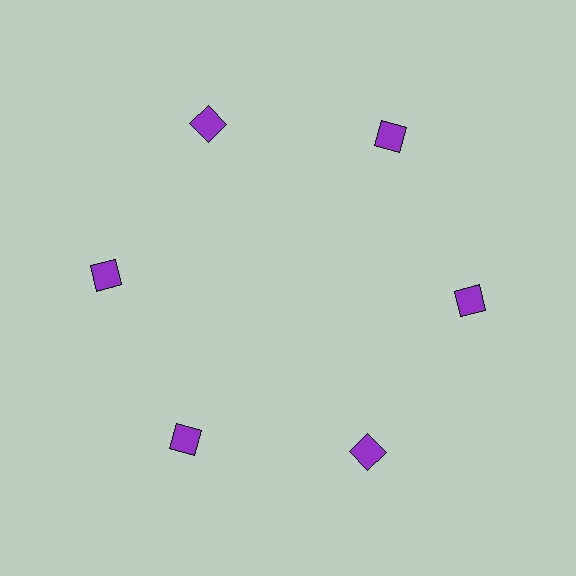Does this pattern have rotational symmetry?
Yes, this pattern has 6-fold rotational symmetry. It looks the same after rotating 60 degrees around the center.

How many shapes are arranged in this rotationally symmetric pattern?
There are 6 shapes, arranged in 6 groups of 1.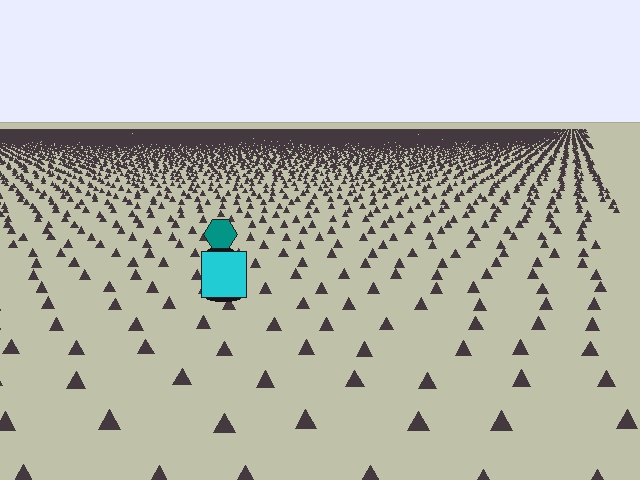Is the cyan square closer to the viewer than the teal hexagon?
Yes. The cyan square is closer — you can tell from the texture gradient: the ground texture is coarser near it.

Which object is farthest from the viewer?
The teal hexagon is farthest from the viewer. It appears smaller and the ground texture around it is denser.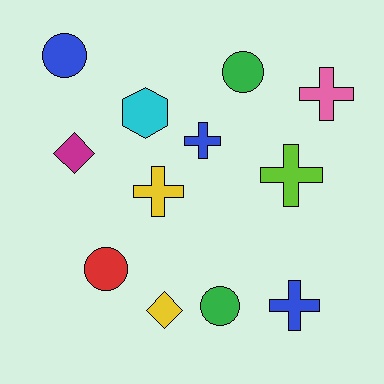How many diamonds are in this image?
There are 2 diamonds.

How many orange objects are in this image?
There are no orange objects.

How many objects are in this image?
There are 12 objects.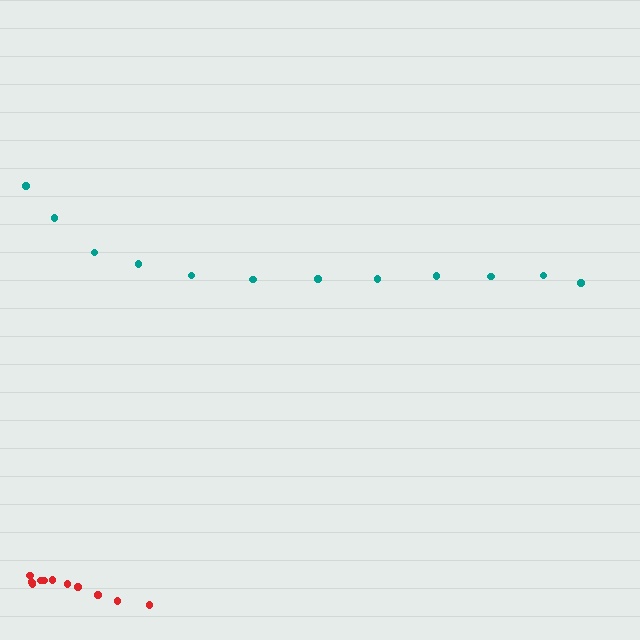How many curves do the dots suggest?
There are 2 distinct paths.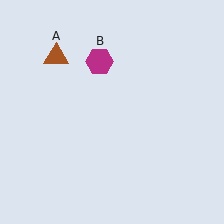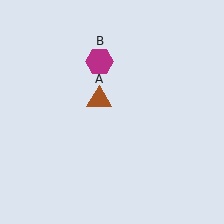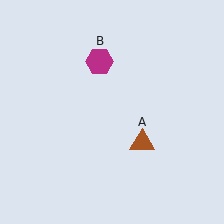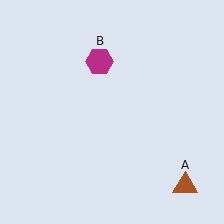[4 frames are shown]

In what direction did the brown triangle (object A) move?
The brown triangle (object A) moved down and to the right.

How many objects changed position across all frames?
1 object changed position: brown triangle (object A).